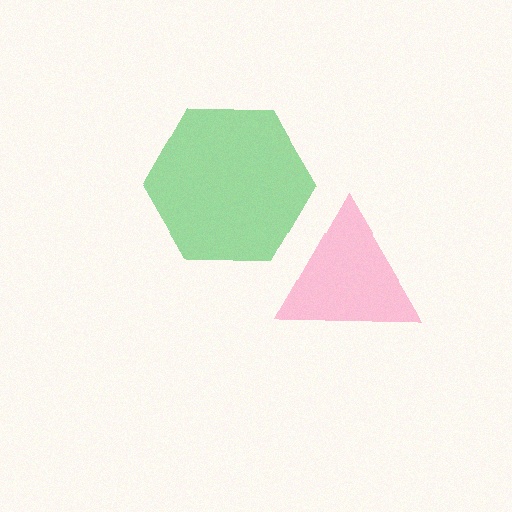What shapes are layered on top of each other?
The layered shapes are: a green hexagon, a pink triangle.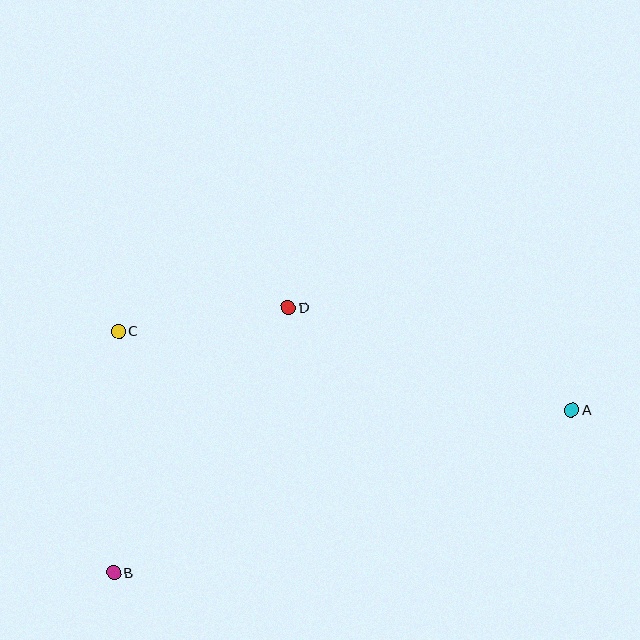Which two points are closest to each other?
Points C and D are closest to each other.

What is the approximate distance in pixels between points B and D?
The distance between B and D is approximately 317 pixels.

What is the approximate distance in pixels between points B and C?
The distance between B and C is approximately 241 pixels.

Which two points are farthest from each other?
Points A and B are farthest from each other.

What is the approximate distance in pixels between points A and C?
The distance between A and C is approximately 460 pixels.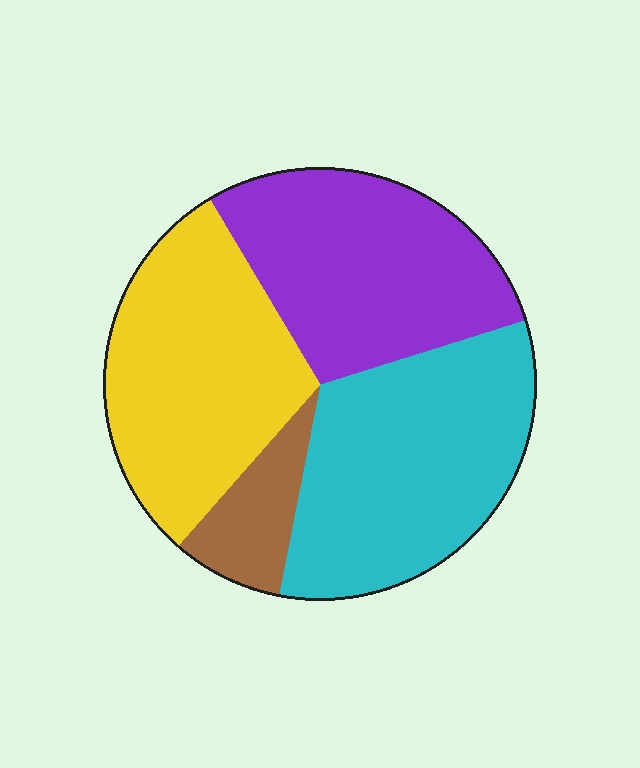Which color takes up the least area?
Brown, at roughly 10%.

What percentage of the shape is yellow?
Yellow covers roughly 30% of the shape.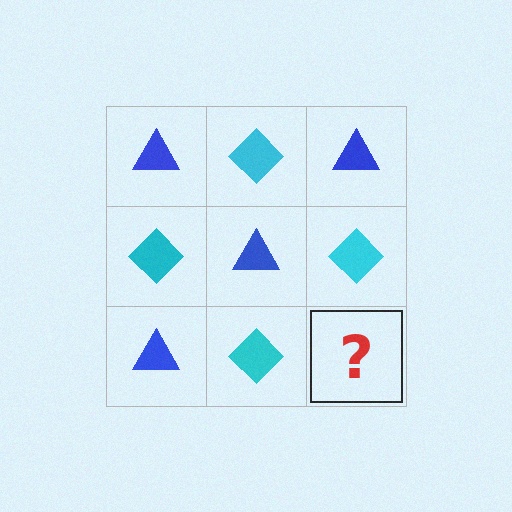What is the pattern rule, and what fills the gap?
The rule is that it alternates blue triangle and cyan diamond in a checkerboard pattern. The gap should be filled with a blue triangle.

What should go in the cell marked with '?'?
The missing cell should contain a blue triangle.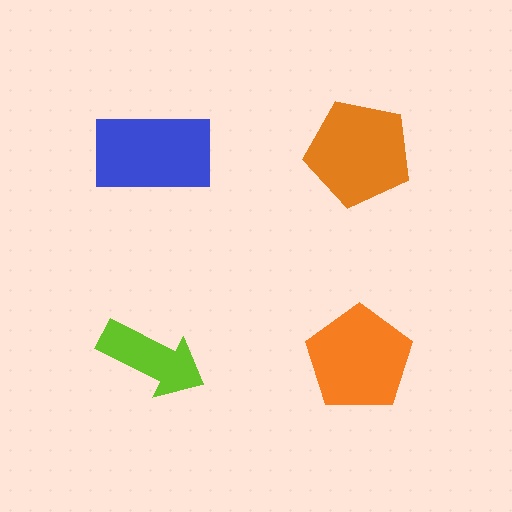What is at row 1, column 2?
An orange pentagon.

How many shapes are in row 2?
2 shapes.